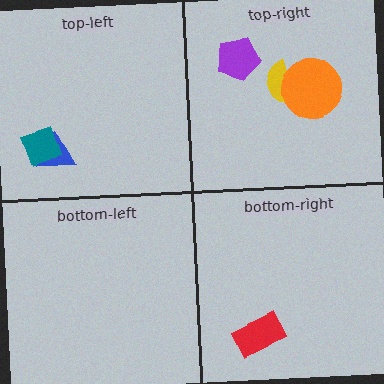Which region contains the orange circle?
The top-right region.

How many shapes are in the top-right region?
3.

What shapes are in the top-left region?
The blue triangle, the teal diamond.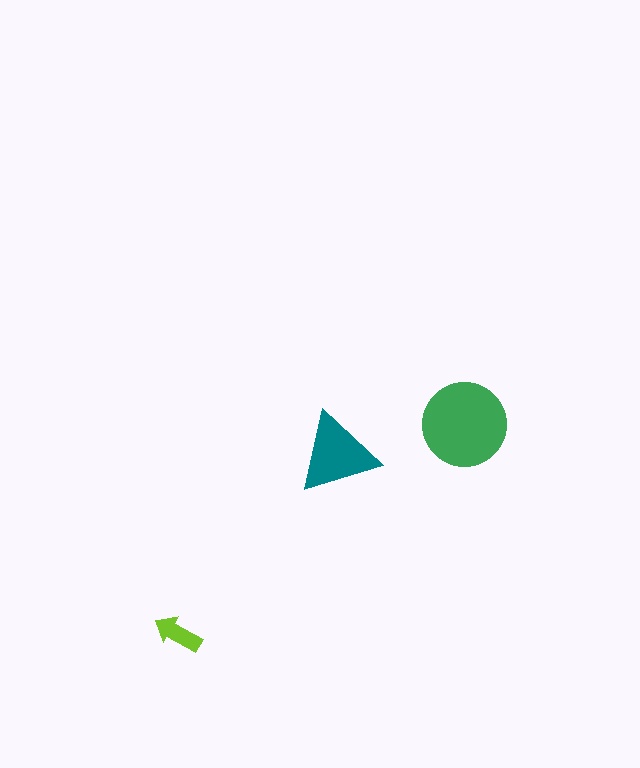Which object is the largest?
The green circle.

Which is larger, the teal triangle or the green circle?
The green circle.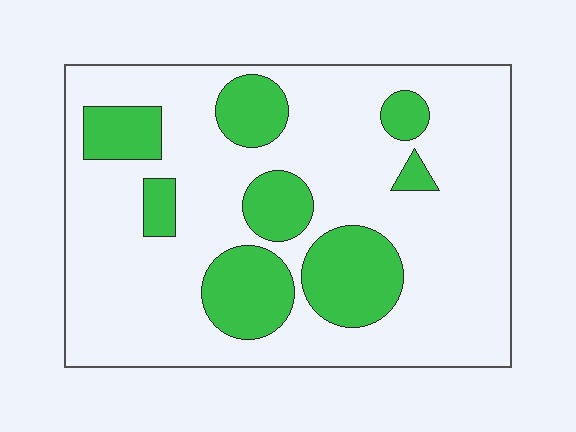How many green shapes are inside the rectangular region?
8.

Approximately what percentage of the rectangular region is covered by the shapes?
Approximately 25%.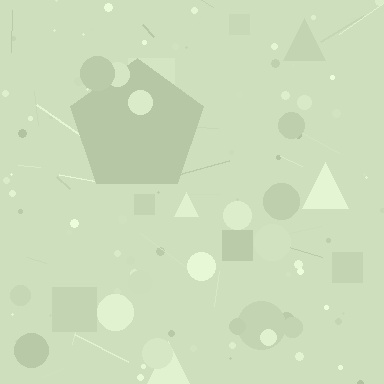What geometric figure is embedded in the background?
A pentagon is embedded in the background.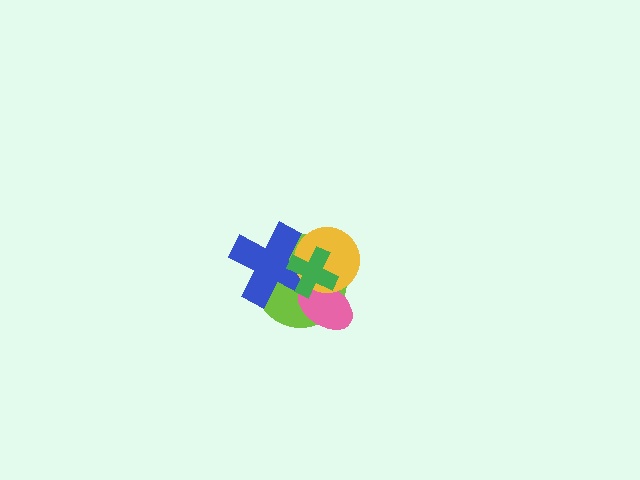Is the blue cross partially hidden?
Yes, it is partially covered by another shape.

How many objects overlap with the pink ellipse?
3 objects overlap with the pink ellipse.